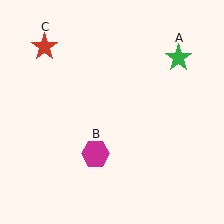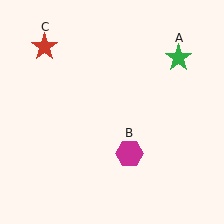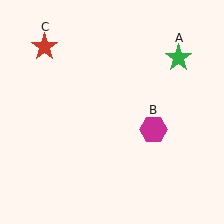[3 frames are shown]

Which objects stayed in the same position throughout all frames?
Green star (object A) and red star (object C) remained stationary.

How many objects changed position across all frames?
1 object changed position: magenta hexagon (object B).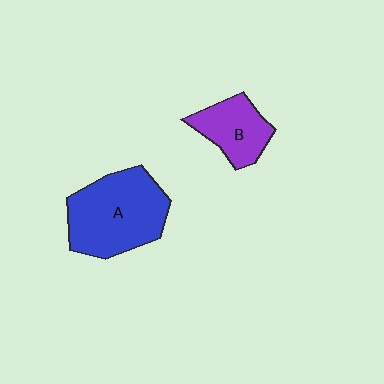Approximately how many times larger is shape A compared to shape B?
Approximately 1.8 times.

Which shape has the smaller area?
Shape B (purple).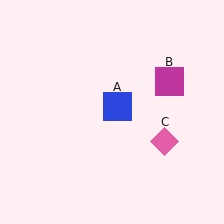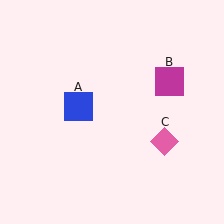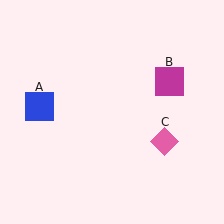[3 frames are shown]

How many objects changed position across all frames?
1 object changed position: blue square (object A).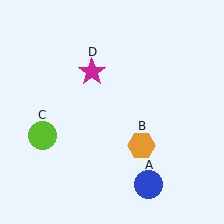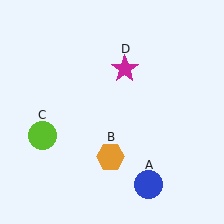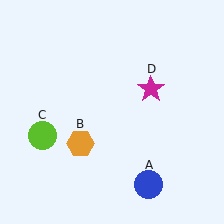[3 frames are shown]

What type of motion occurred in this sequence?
The orange hexagon (object B), magenta star (object D) rotated clockwise around the center of the scene.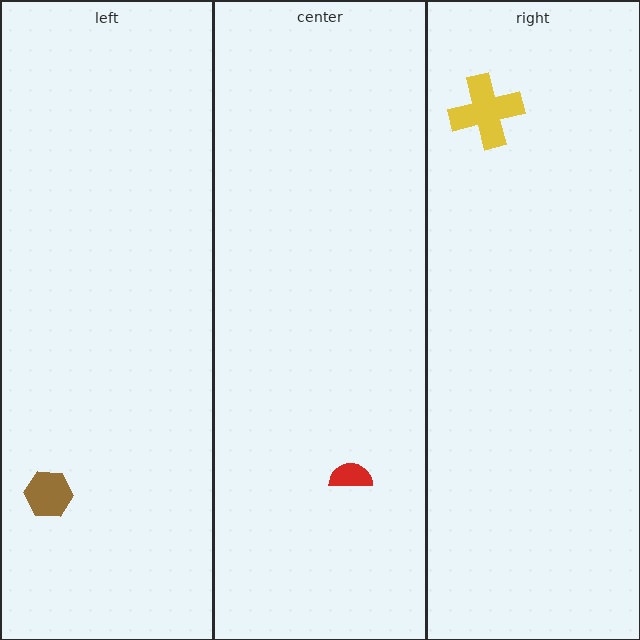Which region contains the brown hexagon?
The left region.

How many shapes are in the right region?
1.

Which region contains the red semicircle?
The center region.